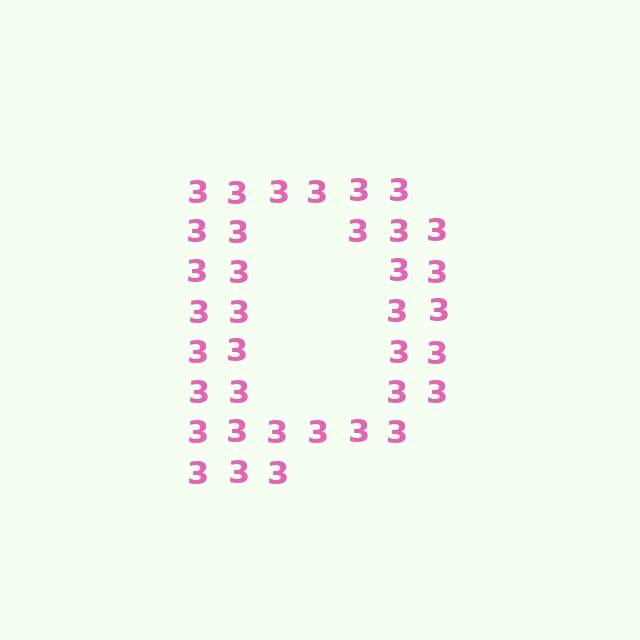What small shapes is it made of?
It is made of small digit 3's.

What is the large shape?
The large shape is the letter D.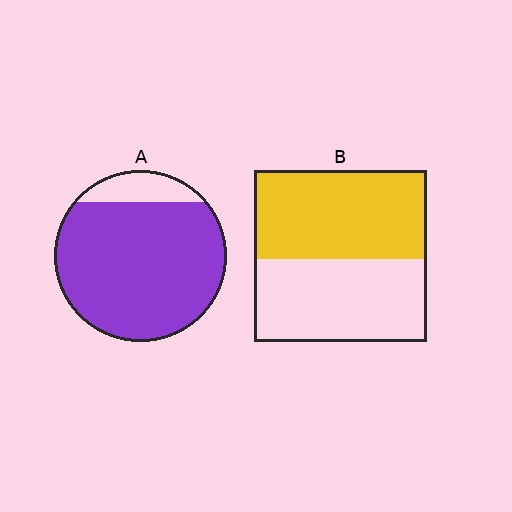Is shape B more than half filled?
Roughly half.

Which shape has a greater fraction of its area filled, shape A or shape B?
Shape A.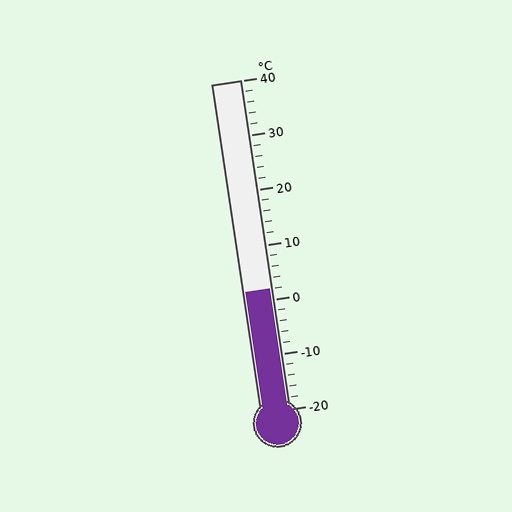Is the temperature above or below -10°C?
The temperature is above -10°C.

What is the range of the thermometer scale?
The thermometer scale ranges from -20°C to 40°C.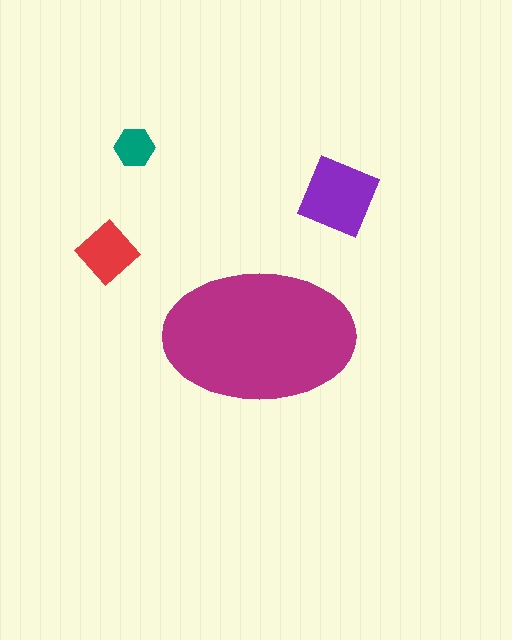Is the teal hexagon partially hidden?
No, the teal hexagon is fully visible.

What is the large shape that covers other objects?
A magenta ellipse.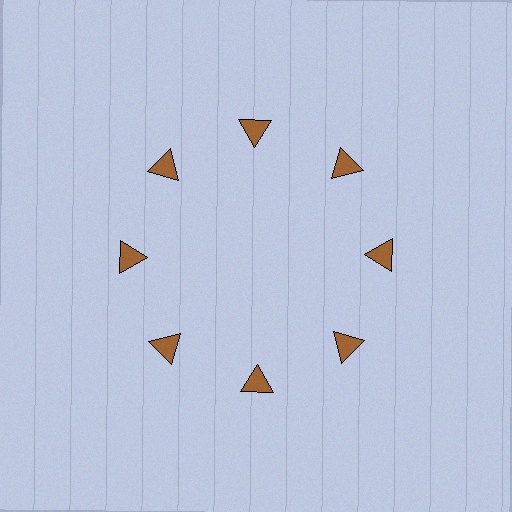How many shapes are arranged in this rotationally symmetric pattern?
There are 8 shapes, arranged in 8 groups of 1.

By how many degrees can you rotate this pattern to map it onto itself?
The pattern maps onto itself every 45 degrees of rotation.